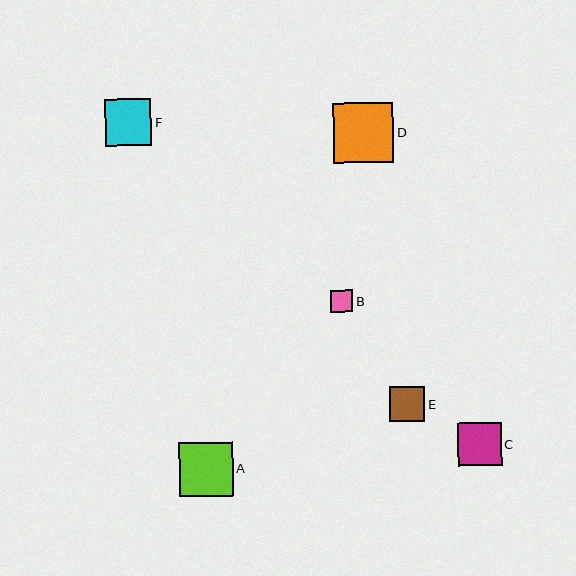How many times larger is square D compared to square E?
Square D is approximately 1.7 times the size of square E.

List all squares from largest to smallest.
From largest to smallest: D, A, F, C, E, B.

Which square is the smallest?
Square B is the smallest with a size of approximately 22 pixels.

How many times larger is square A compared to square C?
Square A is approximately 1.2 times the size of square C.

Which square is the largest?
Square D is the largest with a size of approximately 60 pixels.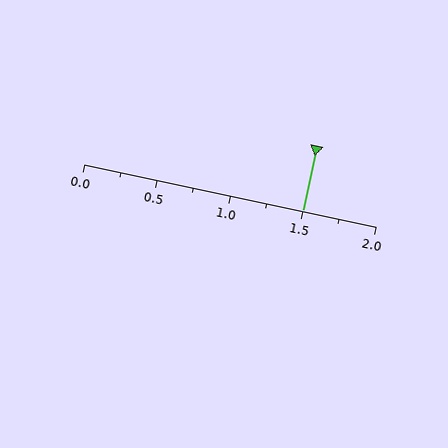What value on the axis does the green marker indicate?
The marker indicates approximately 1.5.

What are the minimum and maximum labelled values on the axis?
The axis runs from 0.0 to 2.0.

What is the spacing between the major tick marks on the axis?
The major ticks are spaced 0.5 apart.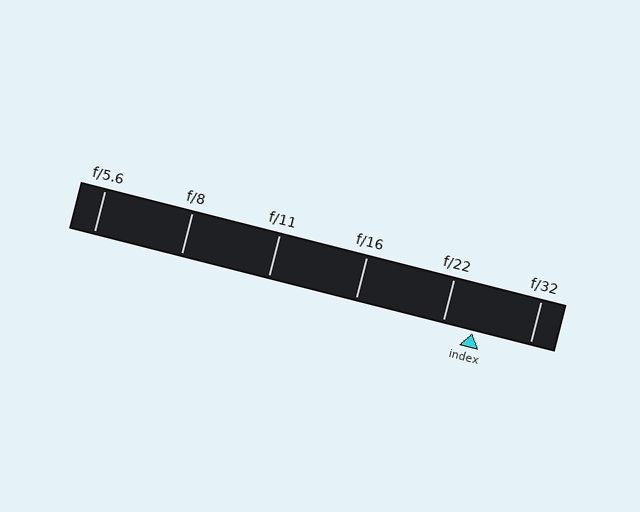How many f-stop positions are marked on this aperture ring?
There are 6 f-stop positions marked.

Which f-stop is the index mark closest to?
The index mark is closest to f/22.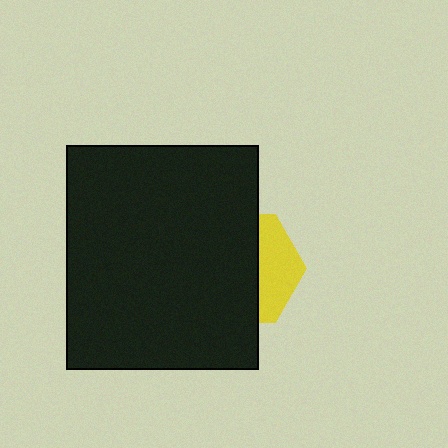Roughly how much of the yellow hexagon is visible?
A small part of it is visible (roughly 34%).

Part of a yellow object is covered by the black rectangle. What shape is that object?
It is a hexagon.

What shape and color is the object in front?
The object in front is a black rectangle.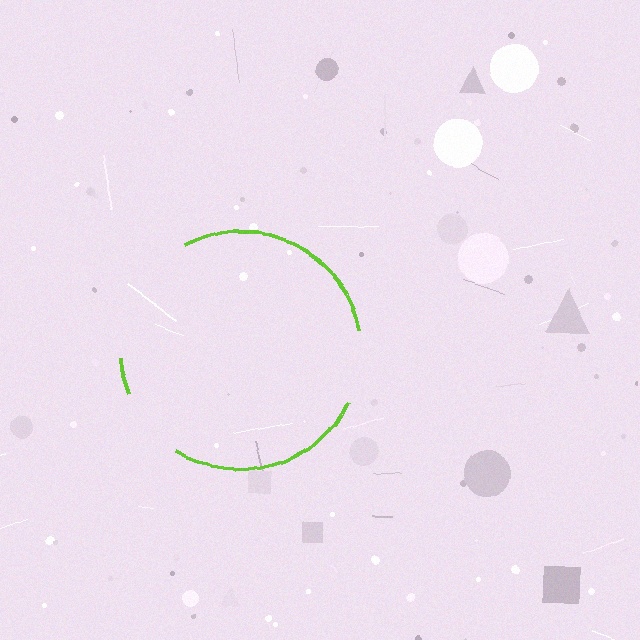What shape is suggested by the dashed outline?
The dashed outline suggests a circle.